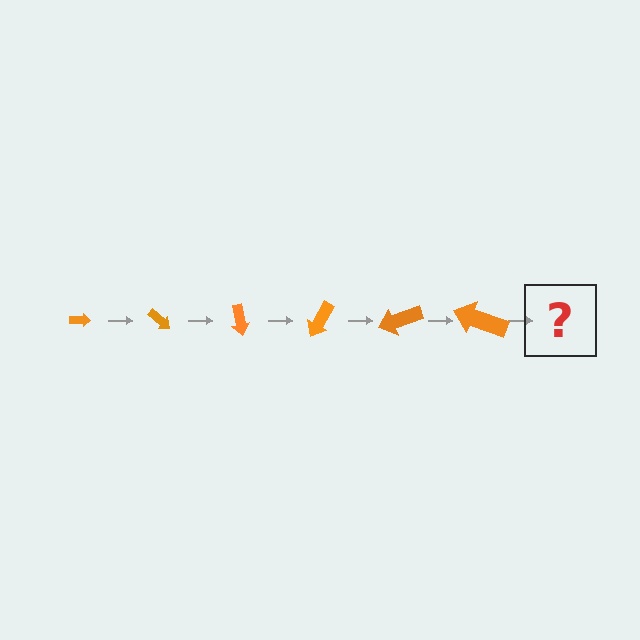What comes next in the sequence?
The next element should be an arrow, larger than the previous one and rotated 240 degrees from the start.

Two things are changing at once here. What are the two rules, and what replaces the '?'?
The two rules are that the arrow grows larger each step and it rotates 40 degrees each step. The '?' should be an arrow, larger than the previous one and rotated 240 degrees from the start.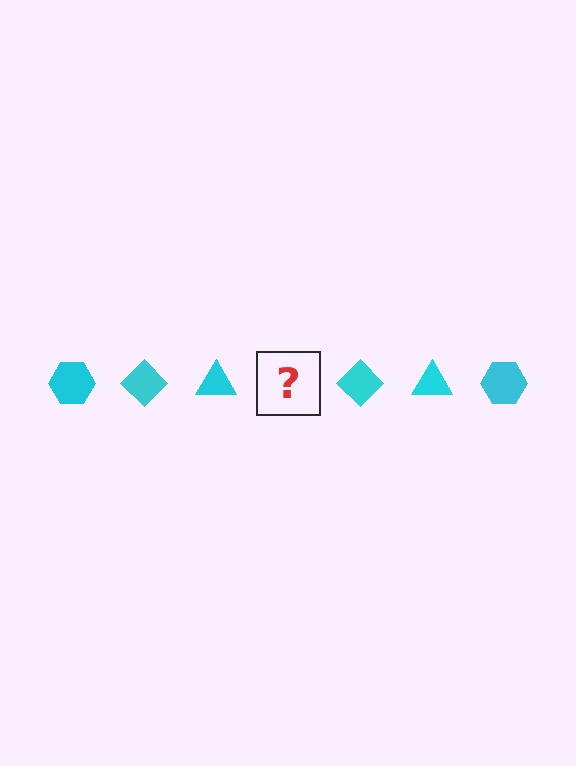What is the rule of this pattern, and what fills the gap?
The rule is that the pattern cycles through hexagon, diamond, triangle shapes in cyan. The gap should be filled with a cyan hexagon.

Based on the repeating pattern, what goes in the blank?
The blank should be a cyan hexagon.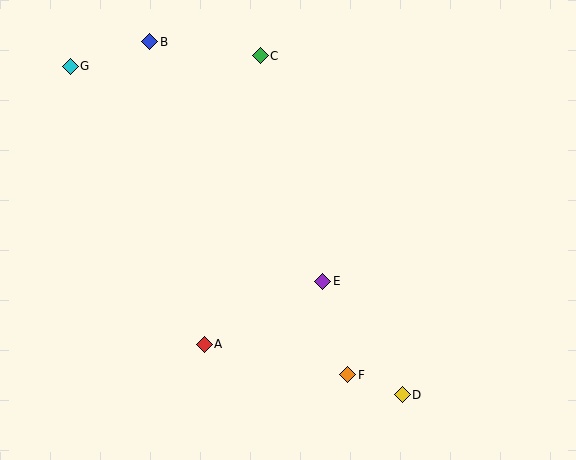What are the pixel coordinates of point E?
Point E is at (323, 281).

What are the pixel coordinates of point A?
Point A is at (204, 344).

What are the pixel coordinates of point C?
Point C is at (260, 56).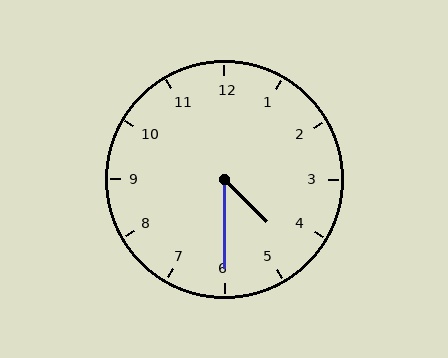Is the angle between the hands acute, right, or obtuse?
It is acute.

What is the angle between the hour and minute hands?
Approximately 45 degrees.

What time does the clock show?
4:30.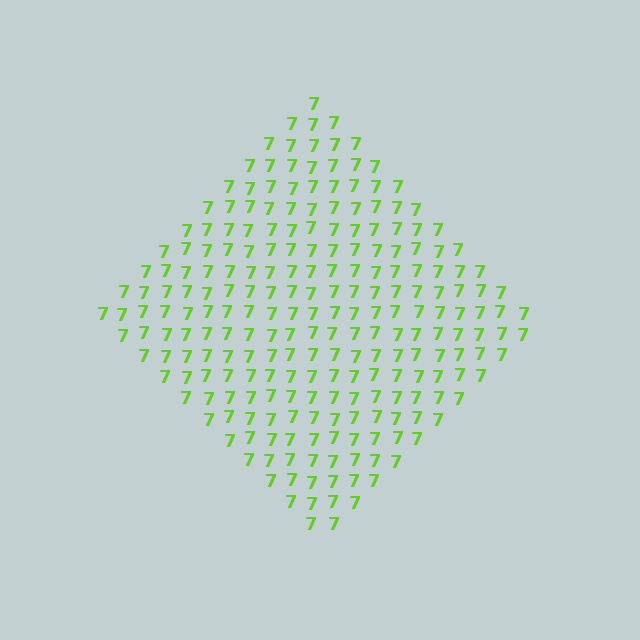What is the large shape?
The large shape is a diamond.